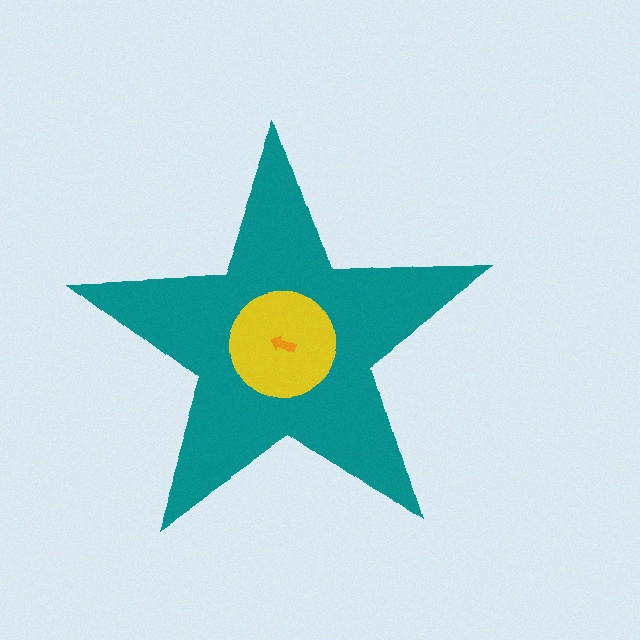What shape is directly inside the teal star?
The yellow circle.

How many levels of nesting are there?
3.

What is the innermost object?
The orange arrow.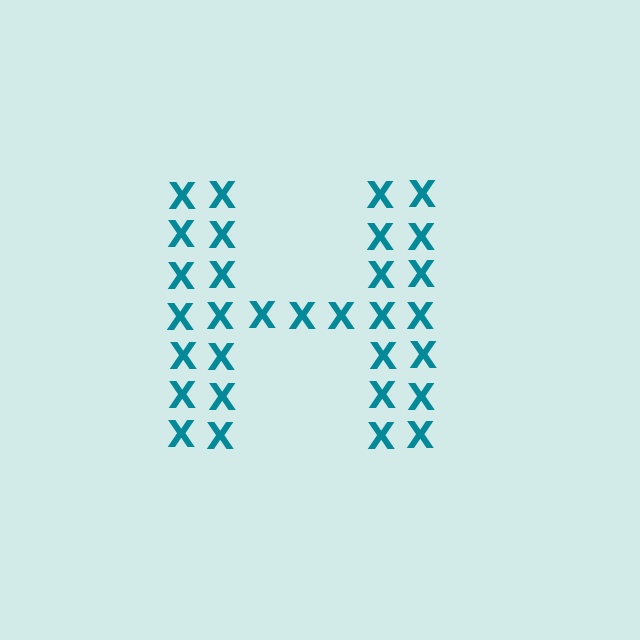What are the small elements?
The small elements are letter X's.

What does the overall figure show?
The overall figure shows the letter H.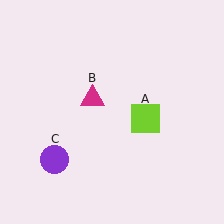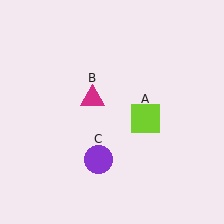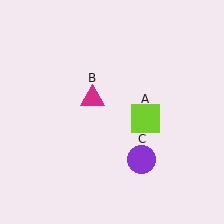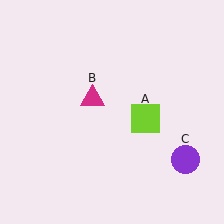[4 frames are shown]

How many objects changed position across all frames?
1 object changed position: purple circle (object C).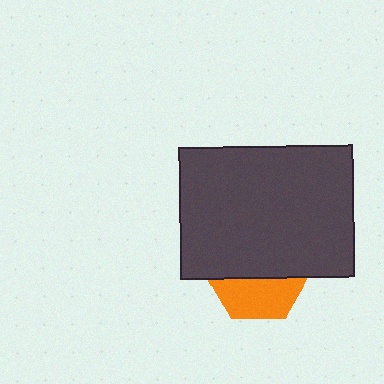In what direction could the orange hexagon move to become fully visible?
The orange hexagon could move down. That would shift it out from behind the dark gray rectangle entirely.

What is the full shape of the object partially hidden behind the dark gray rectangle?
The partially hidden object is an orange hexagon.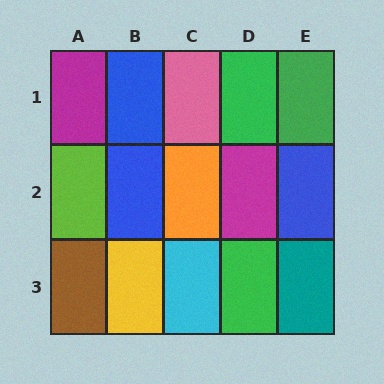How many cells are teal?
1 cell is teal.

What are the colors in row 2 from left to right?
Lime, blue, orange, magenta, blue.